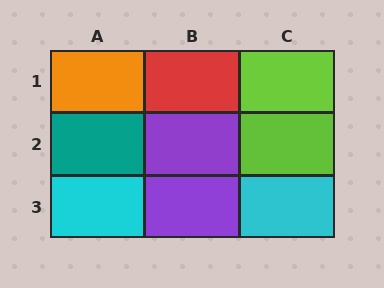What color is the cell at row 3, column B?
Purple.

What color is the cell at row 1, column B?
Red.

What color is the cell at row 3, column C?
Cyan.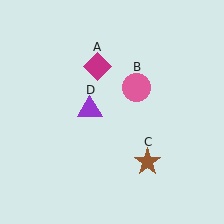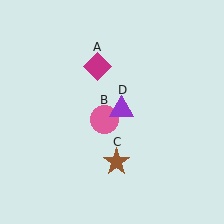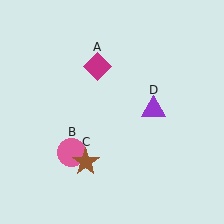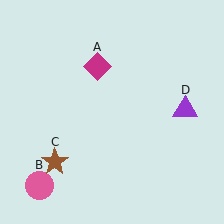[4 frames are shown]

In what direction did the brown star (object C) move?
The brown star (object C) moved left.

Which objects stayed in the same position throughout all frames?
Magenta diamond (object A) remained stationary.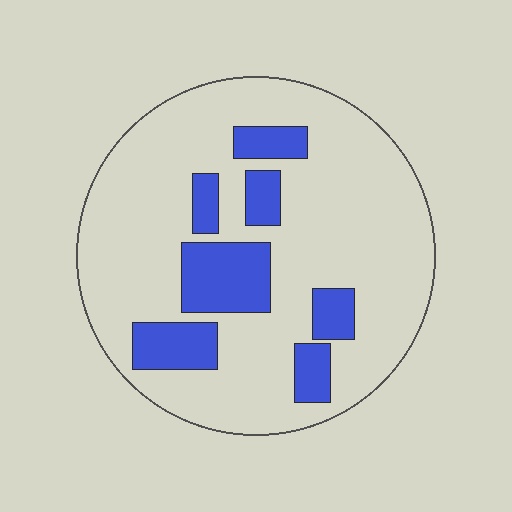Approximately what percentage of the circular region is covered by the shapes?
Approximately 20%.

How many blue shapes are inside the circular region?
7.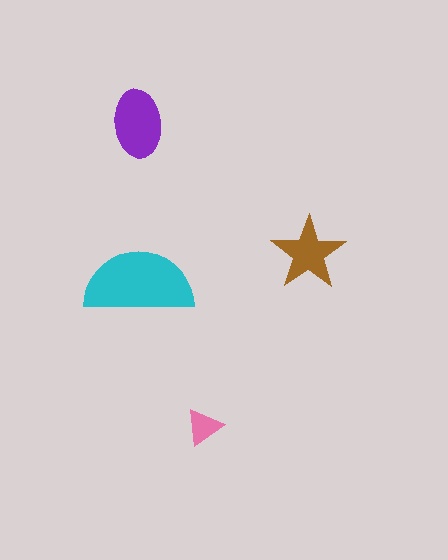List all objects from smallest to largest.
The pink triangle, the brown star, the purple ellipse, the cyan semicircle.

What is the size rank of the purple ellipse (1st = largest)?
2nd.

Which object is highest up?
The purple ellipse is topmost.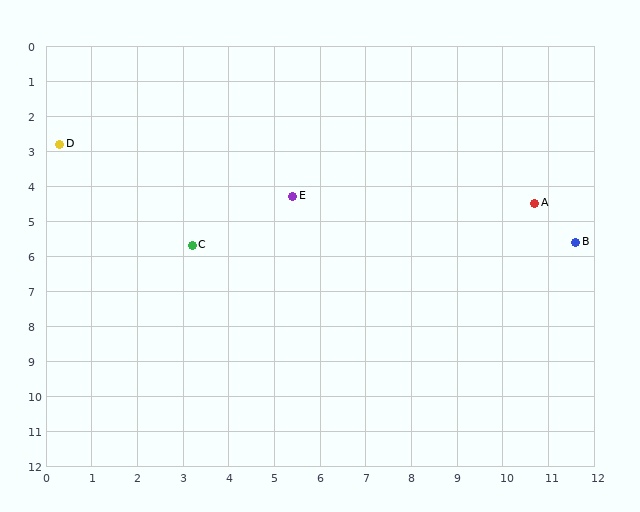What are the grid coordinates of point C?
Point C is at approximately (3.2, 5.7).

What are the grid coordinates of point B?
Point B is at approximately (11.6, 5.6).